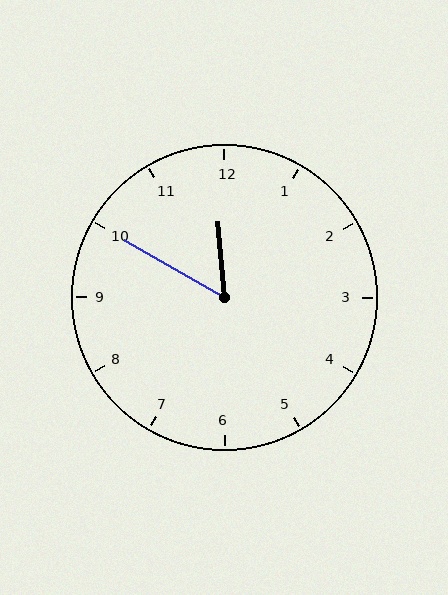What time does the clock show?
11:50.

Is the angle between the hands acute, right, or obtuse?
It is acute.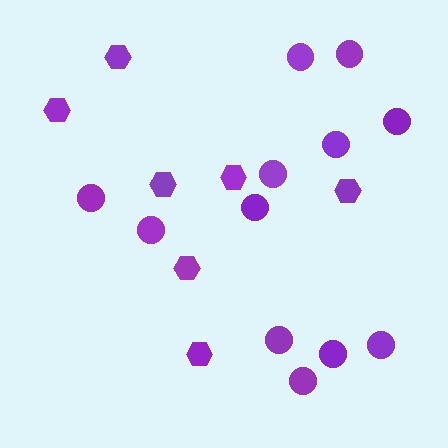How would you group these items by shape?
There are 2 groups: one group of circles (12) and one group of hexagons (7).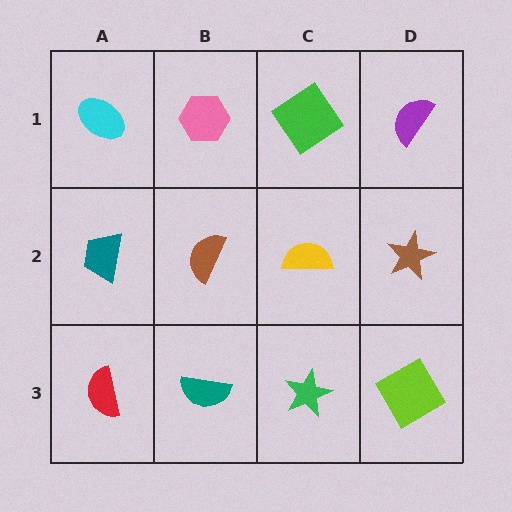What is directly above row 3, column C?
A yellow semicircle.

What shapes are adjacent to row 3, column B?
A brown semicircle (row 2, column B), a red semicircle (row 3, column A), a green star (row 3, column C).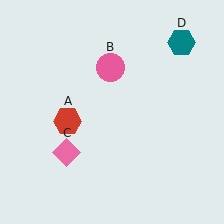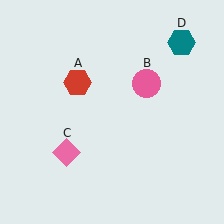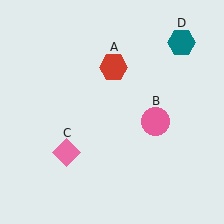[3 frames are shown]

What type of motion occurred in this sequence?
The red hexagon (object A), pink circle (object B) rotated clockwise around the center of the scene.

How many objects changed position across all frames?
2 objects changed position: red hexagon (object A), pink circle (object B).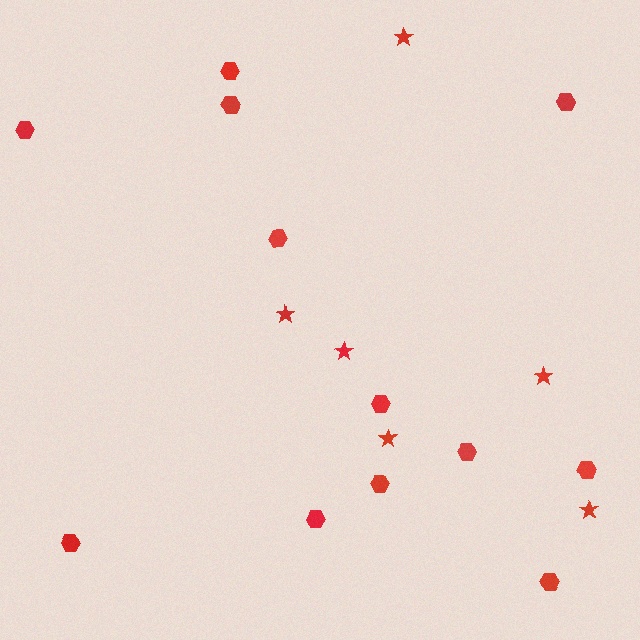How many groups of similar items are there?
There are 2 groups: one group of hexagons (12) and one group of stars (6).